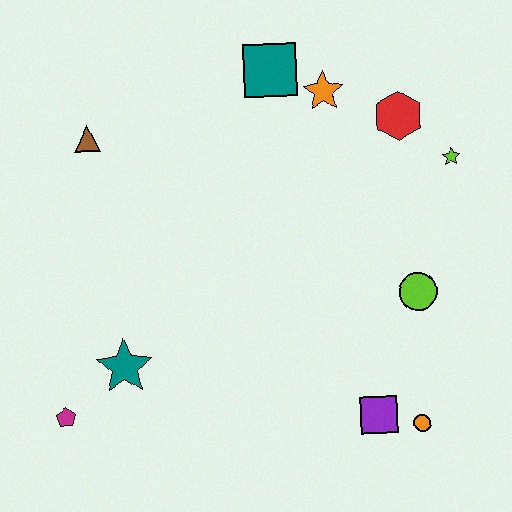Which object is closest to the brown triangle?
The teal square is closest to the brown triangle.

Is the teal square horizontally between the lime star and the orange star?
No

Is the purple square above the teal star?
No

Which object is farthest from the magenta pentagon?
The lime star is farthest from the magenta pentagon.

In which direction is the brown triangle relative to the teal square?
The brown triangle is to the left of the teal square.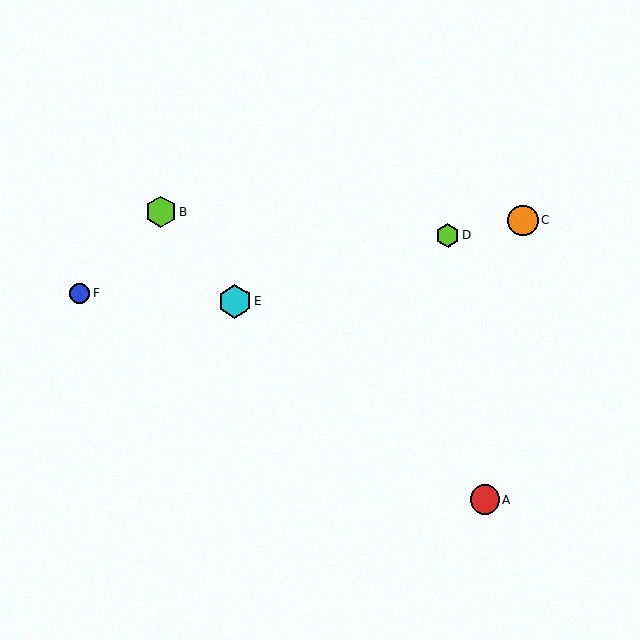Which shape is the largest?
The cyan hexagon (labeled E) is the largest.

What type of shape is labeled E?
Shape E is a cyan hexagon.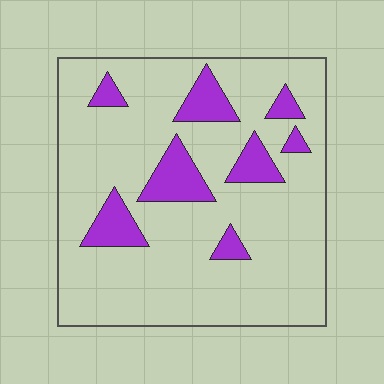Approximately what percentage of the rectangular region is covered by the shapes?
Approximately 15%.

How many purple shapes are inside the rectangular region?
8.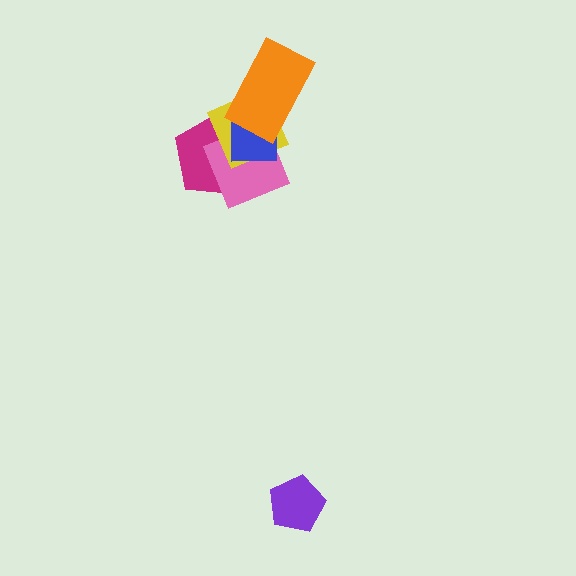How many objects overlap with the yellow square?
4 objects overlap with the yellow square.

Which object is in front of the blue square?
The orange rectangle is in front of the blue square.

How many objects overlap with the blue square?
4 objects overlap with the blue square.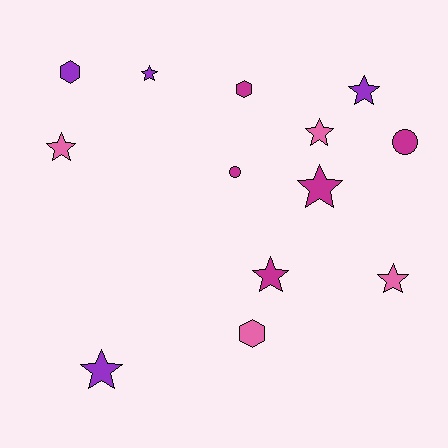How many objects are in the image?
There are 13 objects.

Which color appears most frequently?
Magenta, with 5 objects.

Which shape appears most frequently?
Star, with 8 objects.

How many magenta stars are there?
There are 2 magenta stars.